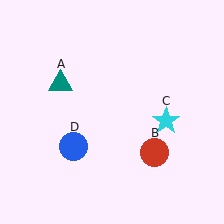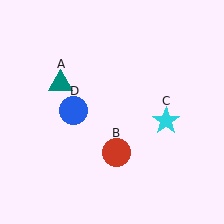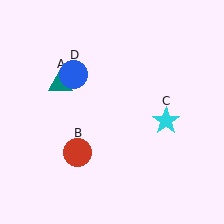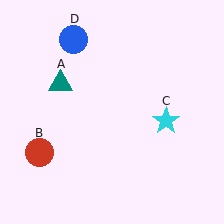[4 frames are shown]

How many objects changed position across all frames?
2 objects changed position: red circle (object B), blue circle (object D).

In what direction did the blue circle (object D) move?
The blue circle (object D) moved up.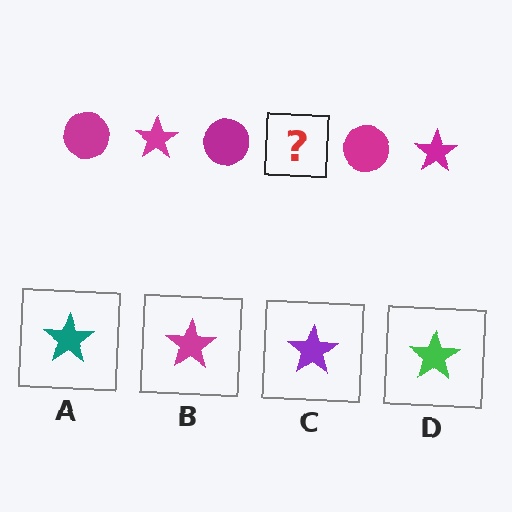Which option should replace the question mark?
Option B.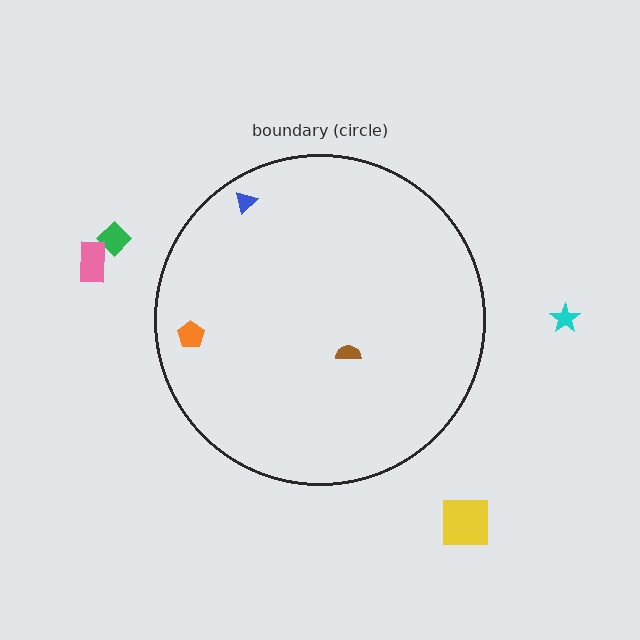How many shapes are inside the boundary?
3 inside, 4 outside.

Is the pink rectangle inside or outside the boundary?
Outside.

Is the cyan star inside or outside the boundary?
Outside.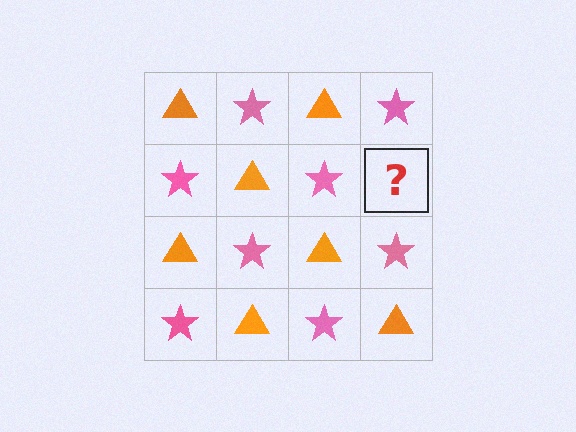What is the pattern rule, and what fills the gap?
The rule is that it alternates orange triangle and pink star in a checkerboard pattern. The gap should be filled with an orange triangle.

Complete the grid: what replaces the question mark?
The question mark should be replaced with an orange triangle.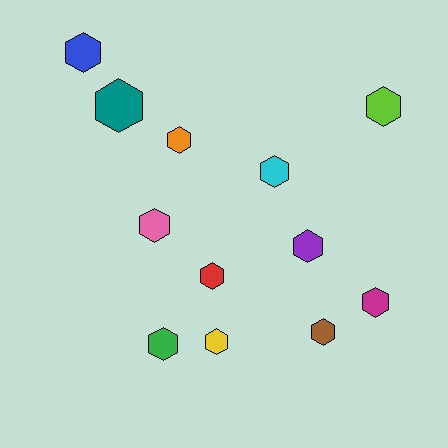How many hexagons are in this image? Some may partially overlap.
There are 12 hexagons.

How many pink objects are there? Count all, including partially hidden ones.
There is 1 pink object.